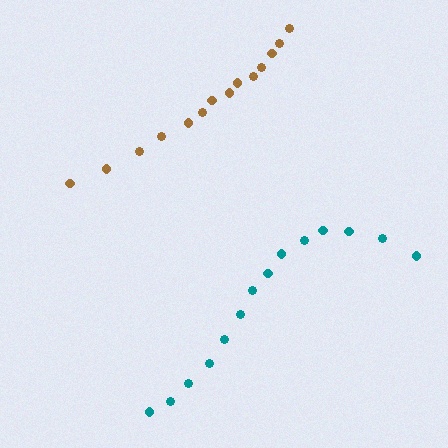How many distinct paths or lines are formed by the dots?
There are 2 distinct paths.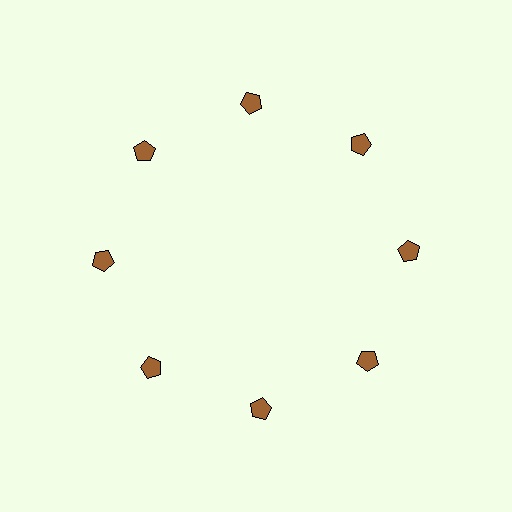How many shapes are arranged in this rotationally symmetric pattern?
There are 8 shapes, arranged in 8 groups of 1.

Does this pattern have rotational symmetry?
Yes, this pattern has 8-fold rotational symmetry. It looks the same after rotating 45 degrees around the center.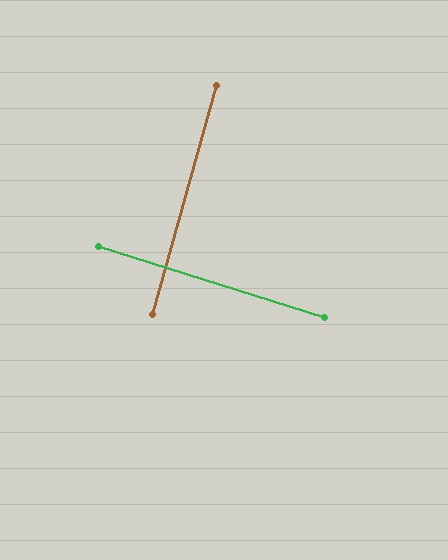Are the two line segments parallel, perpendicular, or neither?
Perpendicular — they meet at approximately 88°.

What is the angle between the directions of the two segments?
Approximately 88 degrees.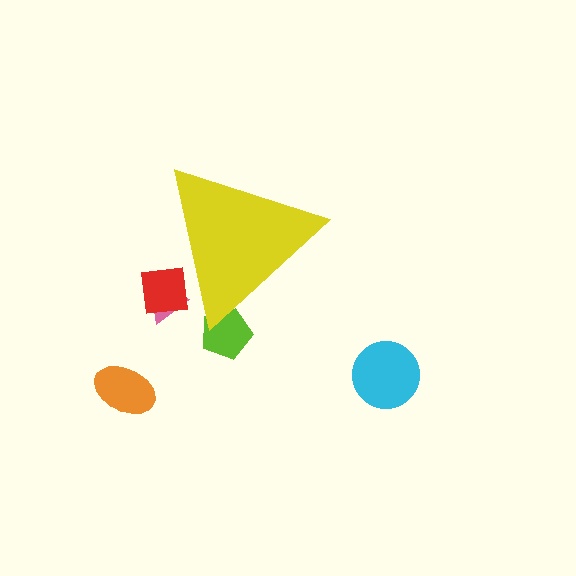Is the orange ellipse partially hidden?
No, the orange ellipse is fully visible.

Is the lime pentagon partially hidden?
Yes, the lime pentagon is partially hidden behind the yellow triangle.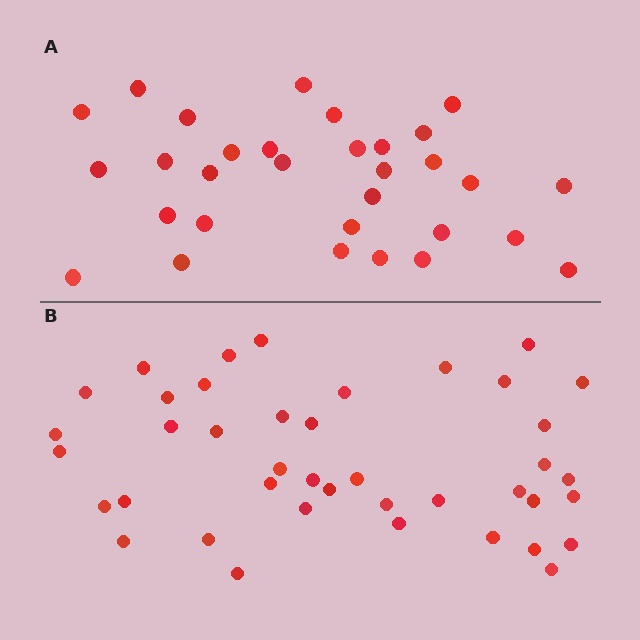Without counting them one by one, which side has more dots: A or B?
Region B (the bottom region) has more dots.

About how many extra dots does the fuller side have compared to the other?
Region B has roughly 10 or so more dots than region A.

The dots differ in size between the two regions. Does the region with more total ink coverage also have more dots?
No. Region A has more total ink coverage because its dots are larger, but region B actually contains more individual dots. Total area can be misleading — the number of items is what matters here.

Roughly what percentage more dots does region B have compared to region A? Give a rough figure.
About 30% more.